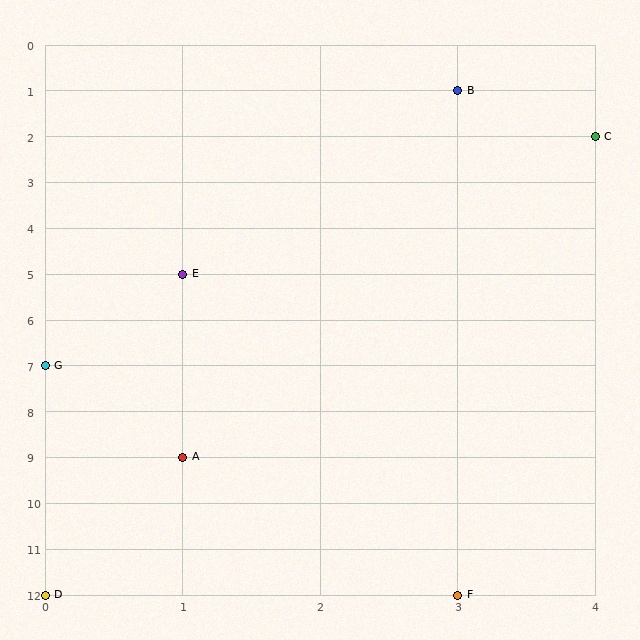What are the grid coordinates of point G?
Point G is at grid coordinates (0, 7).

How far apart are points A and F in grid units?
Points A and F are 2 columns and 3 rows apart (about 3.6 grid units diagonally).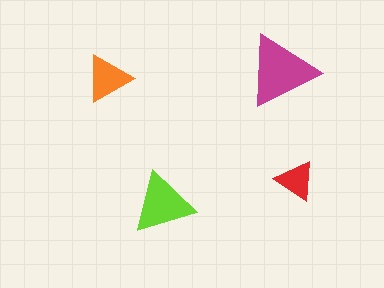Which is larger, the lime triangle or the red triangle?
The lime one.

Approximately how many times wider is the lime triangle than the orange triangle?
About 1.5 times wider.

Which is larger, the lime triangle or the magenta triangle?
The magenta one.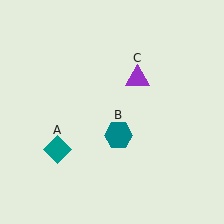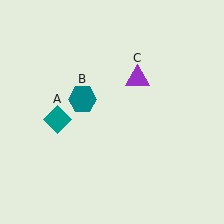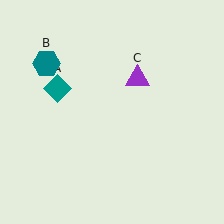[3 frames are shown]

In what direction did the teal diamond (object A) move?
The teal diamond (object A) moved up.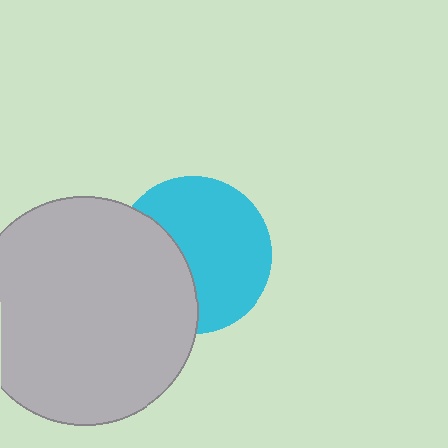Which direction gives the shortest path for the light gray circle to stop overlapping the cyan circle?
Moving left gives the shortest separation.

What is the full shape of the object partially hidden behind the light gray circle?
The partially hidden object is a cyan circle.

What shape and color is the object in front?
The object in front is a light gray circle.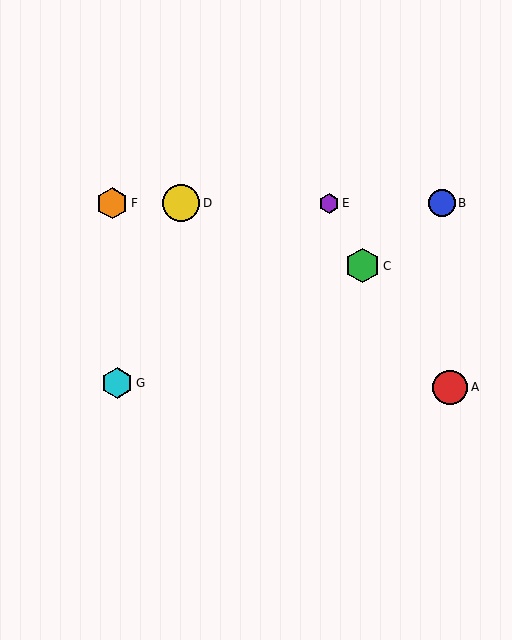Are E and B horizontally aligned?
Yes, both are at y≈203.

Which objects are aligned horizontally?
Objects B, D, E, F are aligned horizontally.